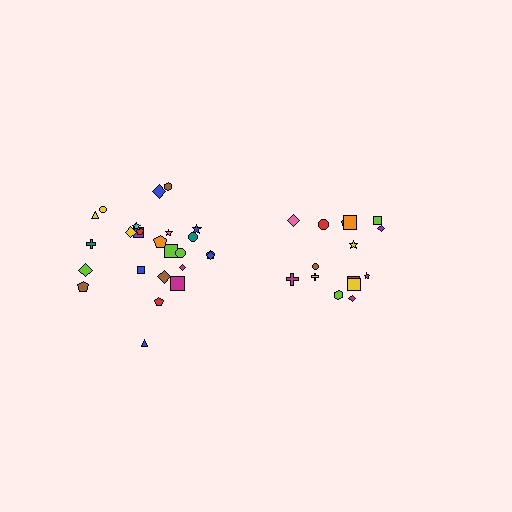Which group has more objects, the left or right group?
The left group.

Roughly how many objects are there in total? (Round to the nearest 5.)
Roughly 40 objects in total.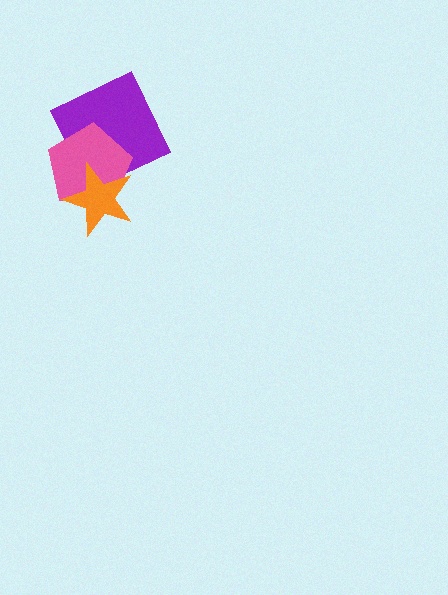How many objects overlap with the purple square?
2 objects overlap with the purple square.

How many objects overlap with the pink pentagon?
2 objects overlap with the pink pentagon.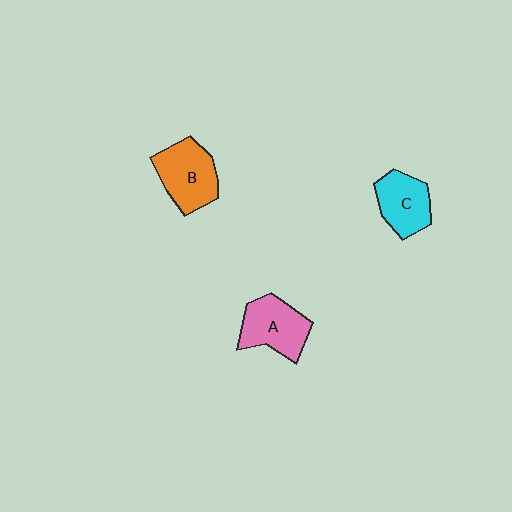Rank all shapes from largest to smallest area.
From largest to smallest: B (orange), A (pink), C (cyan).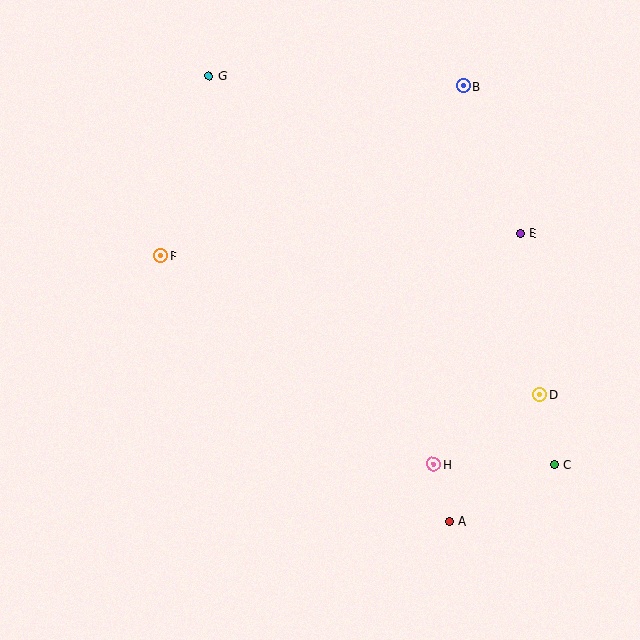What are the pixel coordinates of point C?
Point C is at (554, 465).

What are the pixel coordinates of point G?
Point G is at (209, 76).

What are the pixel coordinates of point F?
Point F is at (161, 256).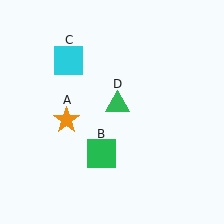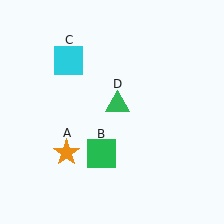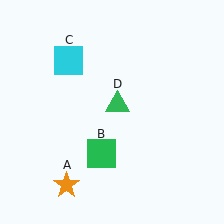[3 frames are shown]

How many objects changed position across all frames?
1 object changed position: orange star (object A).